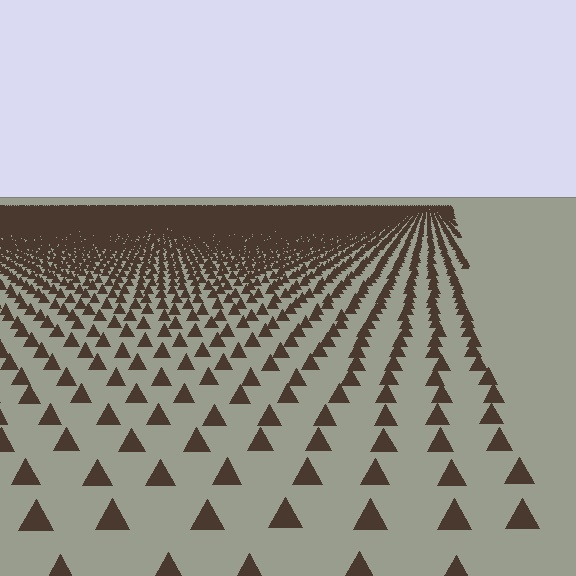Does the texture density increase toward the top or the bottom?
Density increases toward the top.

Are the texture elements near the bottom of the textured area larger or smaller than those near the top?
Larger. Near the bottom, elements are closer to the viewer and appear at a bigger on-screen size.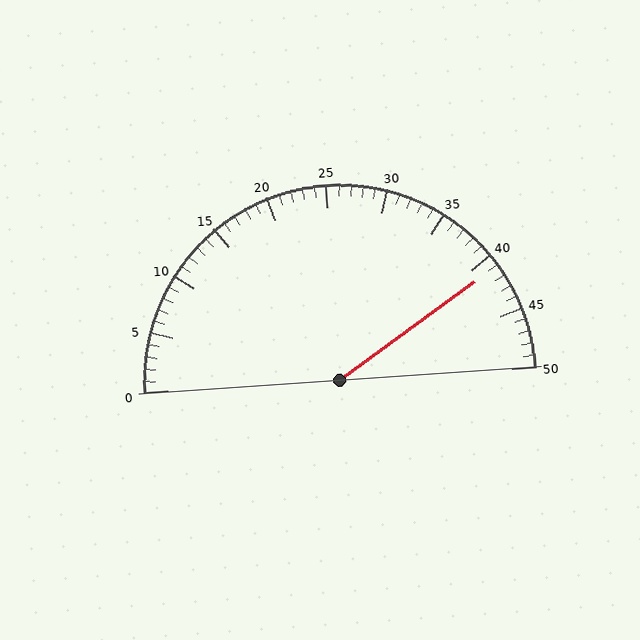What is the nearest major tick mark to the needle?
The nearest major tick mark is 40.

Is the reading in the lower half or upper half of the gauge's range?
The reading is in the upper half of the range (0 to 50).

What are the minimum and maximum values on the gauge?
The gauge ranges from 0 to 50.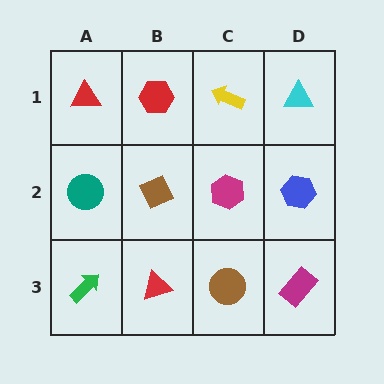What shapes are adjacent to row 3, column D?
A blue hexagon (row 2, column D), a brown circle (row 3, column C).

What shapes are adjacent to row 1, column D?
A blue hexagon (row 2, column D), a yellow arrow (row 1, column C).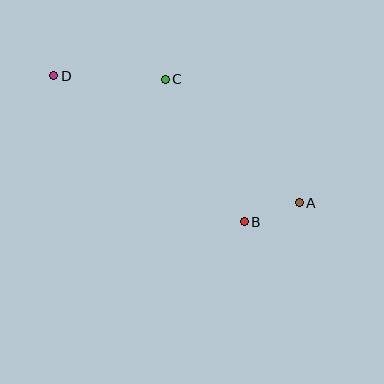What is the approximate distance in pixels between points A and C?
The distance between A and C is approximately 182 pixels.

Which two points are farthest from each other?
Points A and D are farthest from each other.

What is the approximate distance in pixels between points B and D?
The distance between B and D is approximately 240 pixels.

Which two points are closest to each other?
Points A and B are closest to each other.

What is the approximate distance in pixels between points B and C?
The distance between B and C is approximately 163 pixels.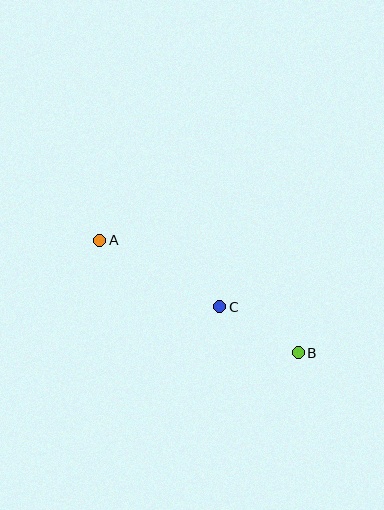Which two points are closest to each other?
Points B and C are closest to each other.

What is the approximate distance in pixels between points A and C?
The distance between A and C is approximately 137 pixels.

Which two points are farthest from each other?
Points A and B are farthest from each other.